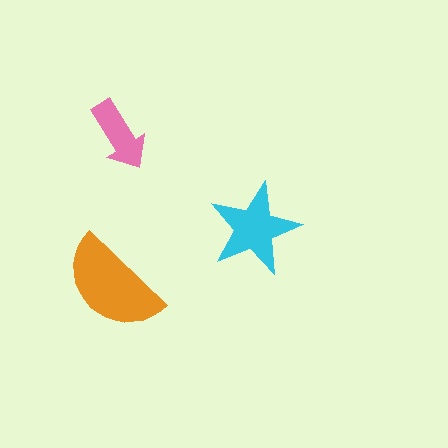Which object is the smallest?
The pink arrow.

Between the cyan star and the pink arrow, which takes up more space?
The cyan star.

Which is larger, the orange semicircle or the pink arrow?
The orange semicircle.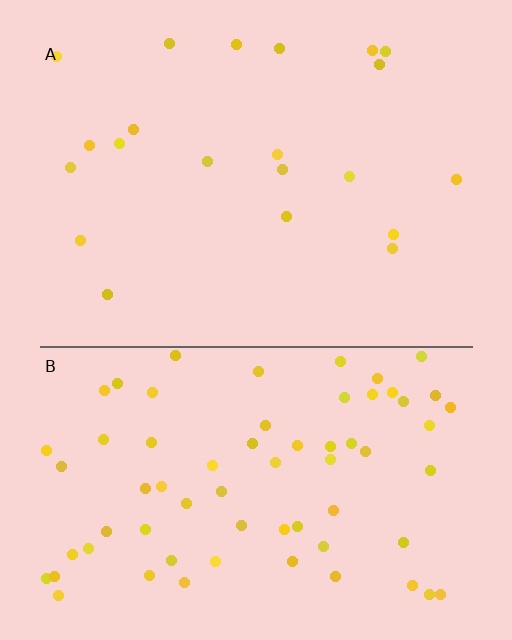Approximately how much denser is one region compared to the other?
Approximately 3.2× — region B over region A.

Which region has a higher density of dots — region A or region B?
B (the bottom).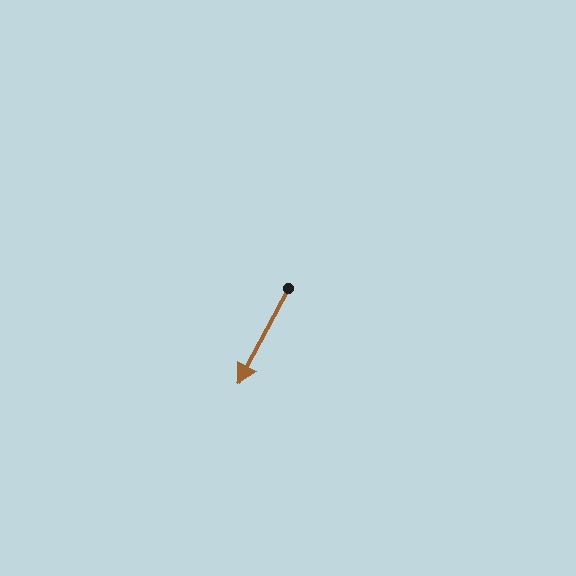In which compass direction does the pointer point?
Southwest.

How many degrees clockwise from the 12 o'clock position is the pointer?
Approximately 208 degrees.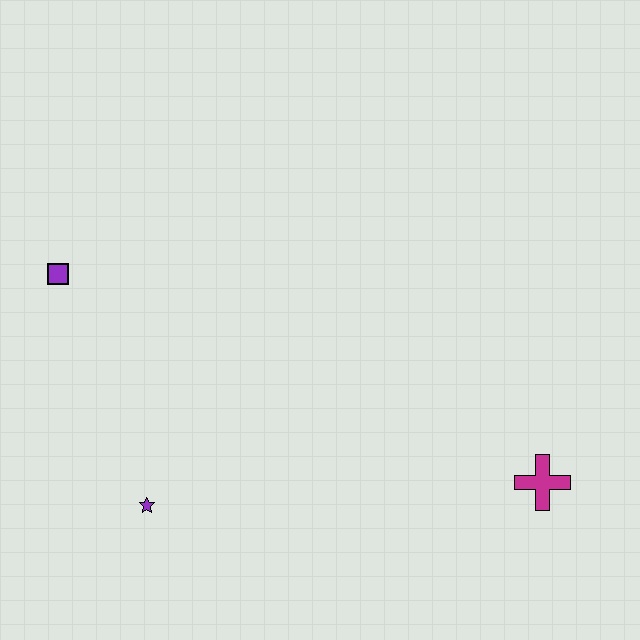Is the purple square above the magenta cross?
Yes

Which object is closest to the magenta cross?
The purple star is closest to the magenta cross.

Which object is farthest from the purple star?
The magenta cross is farthest from the purple star.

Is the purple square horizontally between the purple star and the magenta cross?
No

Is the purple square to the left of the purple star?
Yes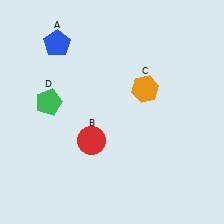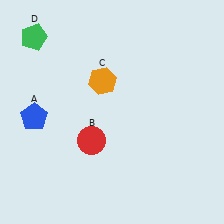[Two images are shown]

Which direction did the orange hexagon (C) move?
The orange hexagon (C) moved left.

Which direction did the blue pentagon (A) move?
The blue pentagon (A) moved down.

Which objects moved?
The objects that moved are: the blue pentagon (A), the orange hexagon (C), the green pentagon (D).